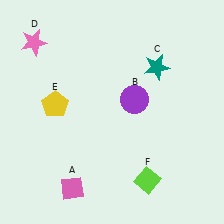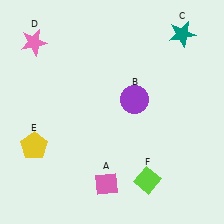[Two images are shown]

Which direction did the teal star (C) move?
The teal star (C) moved up.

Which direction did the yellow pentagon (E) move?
The yellow pentagon (E) moved down.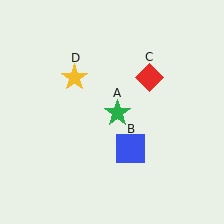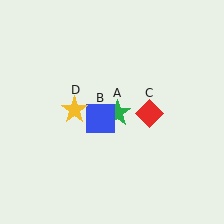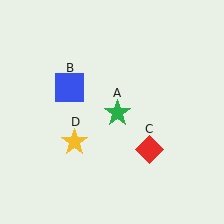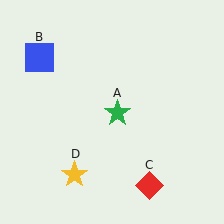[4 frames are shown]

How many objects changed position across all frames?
3 objects changed position: blue square (object B), red diamond (object C), yellow star (object D).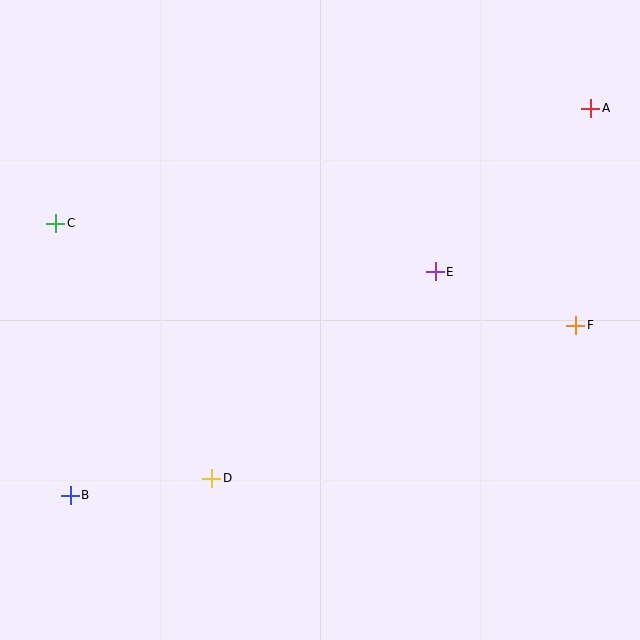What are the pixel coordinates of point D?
Point D is at (212, 478).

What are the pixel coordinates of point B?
Point B is at (70, 495).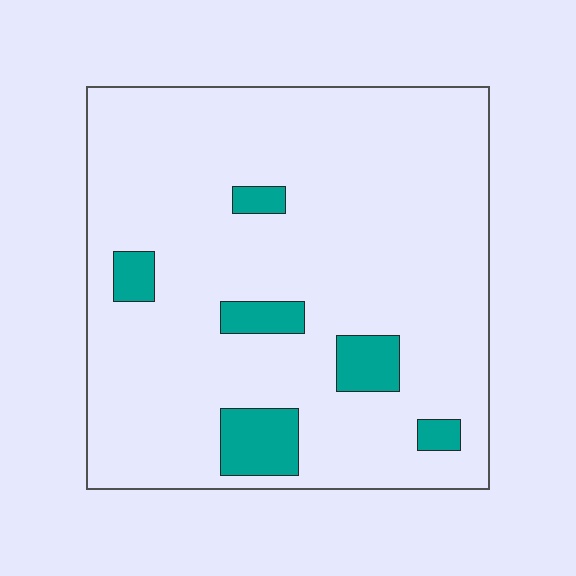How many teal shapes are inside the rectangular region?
6.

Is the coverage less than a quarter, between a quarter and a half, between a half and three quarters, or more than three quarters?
Less than a quarter.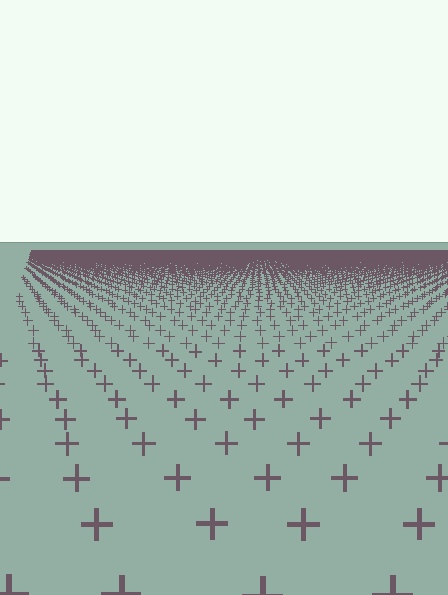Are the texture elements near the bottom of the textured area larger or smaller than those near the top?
Larger. Near the bottom, elements are closer to the viewer and appear at a bigger on-screen size.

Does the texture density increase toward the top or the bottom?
Density increases toward the top.